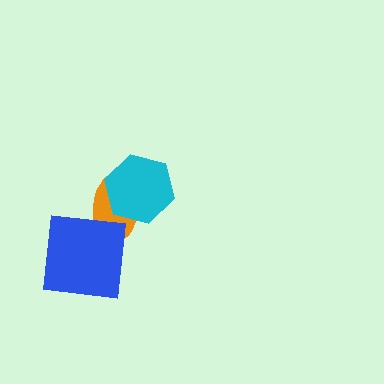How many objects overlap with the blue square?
1 object overlaps with the blue square.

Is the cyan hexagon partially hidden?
No, no other shape covers it.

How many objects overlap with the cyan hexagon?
1 object overlaps with the cyan hexagon.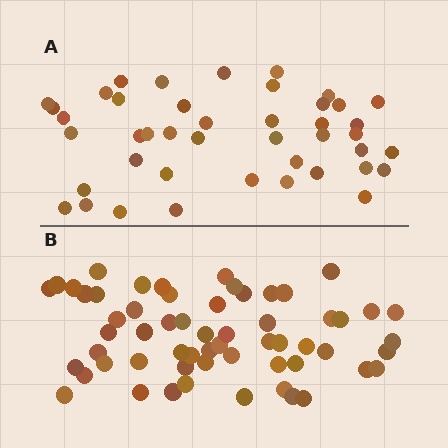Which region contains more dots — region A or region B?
Region B (the bottom region) has more dots.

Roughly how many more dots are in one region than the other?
Region B has approximately 15 more dots than region A.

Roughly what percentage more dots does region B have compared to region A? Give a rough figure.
About 35% more.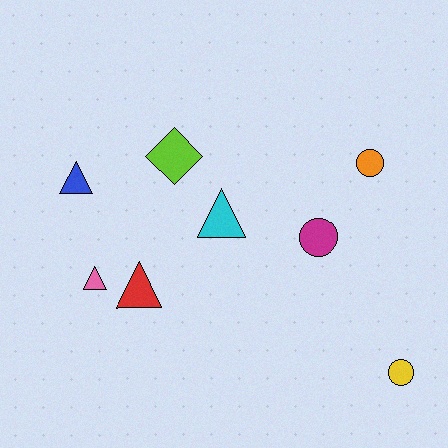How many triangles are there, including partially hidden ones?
There are 4 triangles.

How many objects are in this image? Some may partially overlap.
There are 8 objects.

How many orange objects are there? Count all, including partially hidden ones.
There is 1 orange object.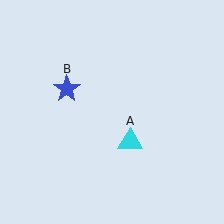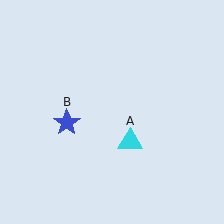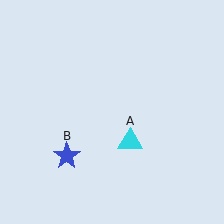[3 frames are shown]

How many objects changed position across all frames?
1 object changed position: blue star (object B).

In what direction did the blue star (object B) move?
The blue star (object B) moved down.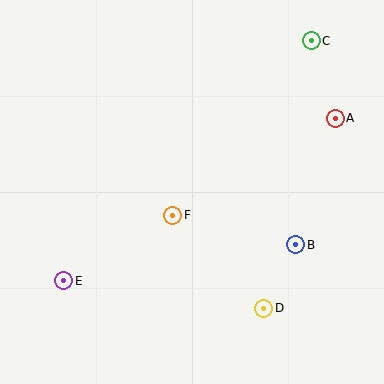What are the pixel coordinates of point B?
Point B is at (296, 245).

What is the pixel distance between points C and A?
The distance between C and A is 81 pixels.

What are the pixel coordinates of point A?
Point A is at (335, 118).